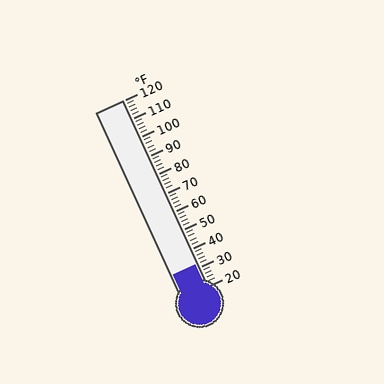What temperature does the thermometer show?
The thermometer shows approximately 32°F.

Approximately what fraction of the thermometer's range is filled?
The thermometer is filled to approximately 10% of its range.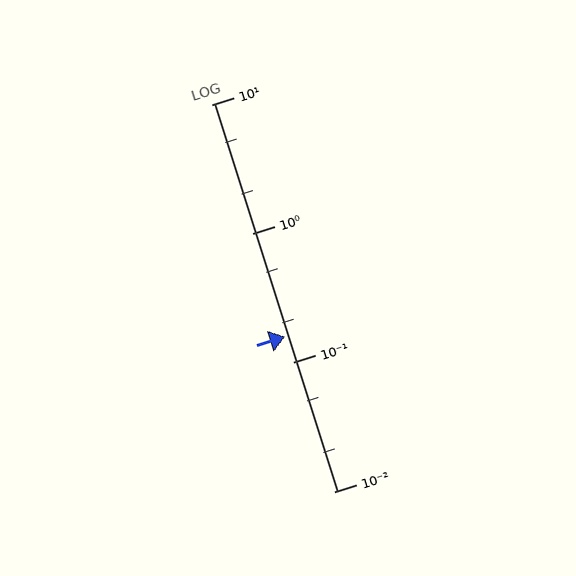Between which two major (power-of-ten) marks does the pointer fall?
The pointer is between 0.1 and 1.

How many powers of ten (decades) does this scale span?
The scale spans 3 decades, from 0.01 to 10.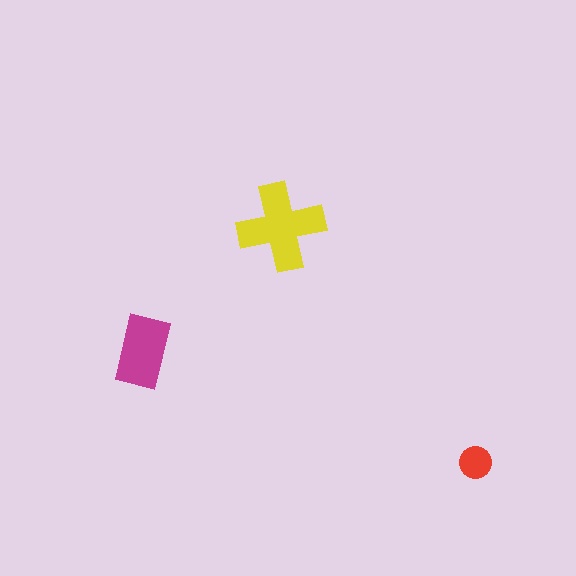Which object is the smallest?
The red circle.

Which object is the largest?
The yellow cross.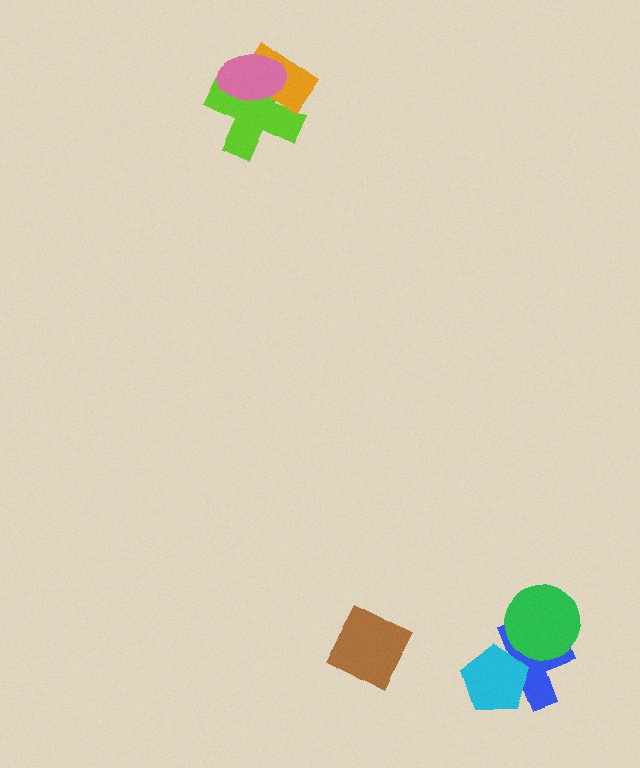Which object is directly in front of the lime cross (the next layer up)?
The orange rectangle is directly in front of the lime cross.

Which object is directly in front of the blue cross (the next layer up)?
The cyan pentagon is directly in front of the blue cross.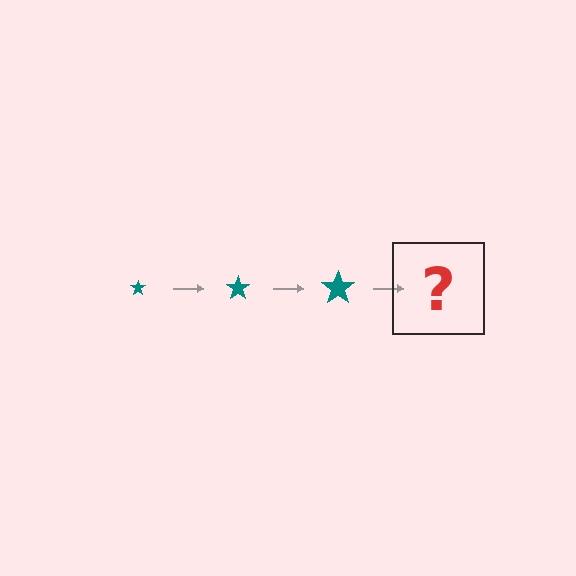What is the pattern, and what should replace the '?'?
The pattern is that the star gets progressively larger each step. The '?' should be a teal star, larger than the previous one.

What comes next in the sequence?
The next element should be a teal star, larger than the previous one.